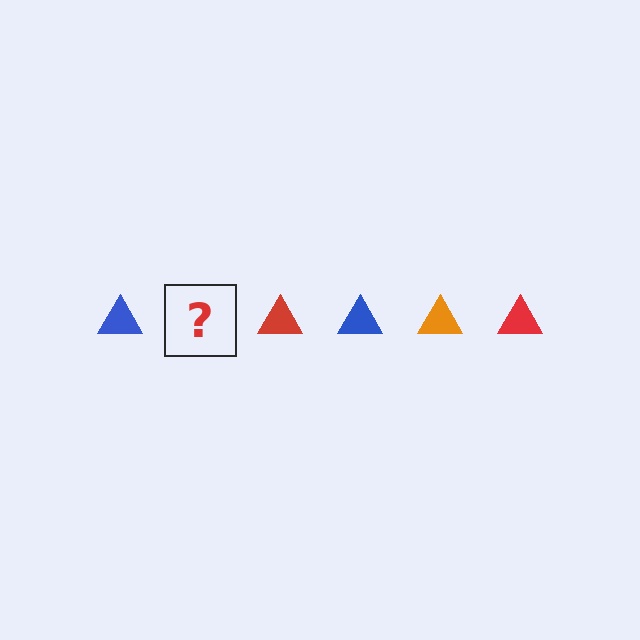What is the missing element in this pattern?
The missing element is an orange triangle.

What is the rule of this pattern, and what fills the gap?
The rule is that the pattern cycles through blue, orange, red triangles. The gap should be filled with an orange triangle.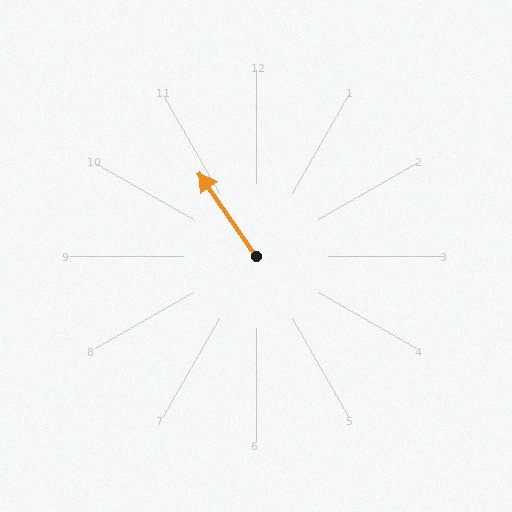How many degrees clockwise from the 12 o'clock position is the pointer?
Approximately 326 degrees.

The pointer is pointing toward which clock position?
Roughly 11 o'clock.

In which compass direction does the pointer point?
Northwest.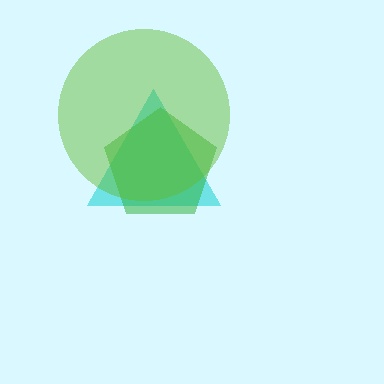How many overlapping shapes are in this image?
There are 3 overlapping shapes in the image.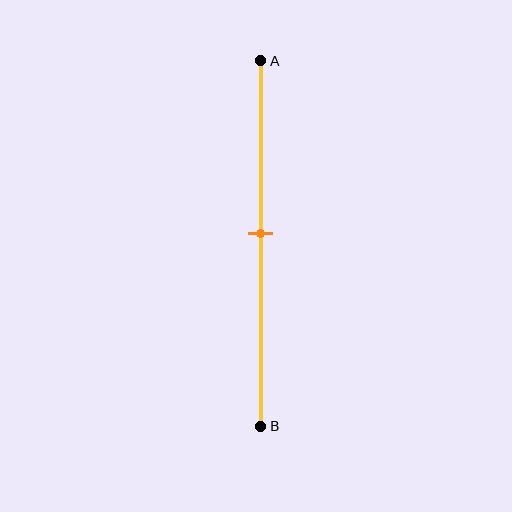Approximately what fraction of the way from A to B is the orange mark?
The orange mark is approximately 45% of the way from A to B.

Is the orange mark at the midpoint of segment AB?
Yes, the mark is approximately at the midpoint.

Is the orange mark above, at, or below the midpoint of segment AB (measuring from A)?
The orange mark is approximately at the midpoint of segment AB.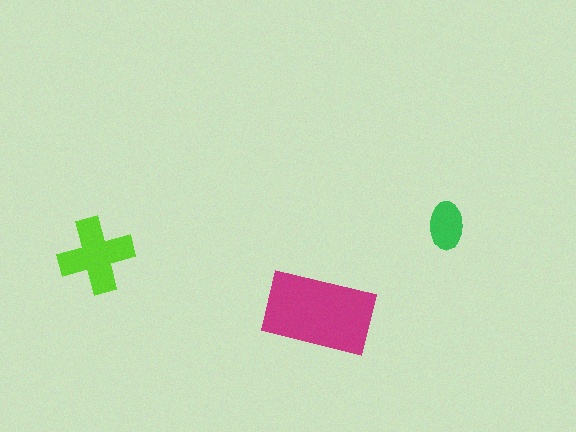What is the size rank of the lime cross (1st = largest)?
2nd.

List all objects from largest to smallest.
The magenta rectangle, the lime cross, the green ellipse.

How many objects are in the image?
There are 3 objects in the image.